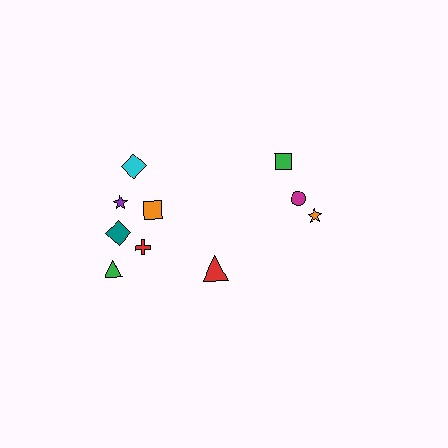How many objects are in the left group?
There are 7 objects.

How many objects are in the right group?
There are 3 objects.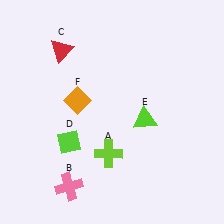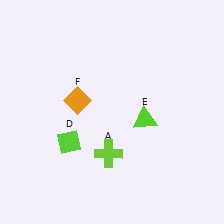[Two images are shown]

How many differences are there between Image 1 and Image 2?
There are 2 differences between the two images.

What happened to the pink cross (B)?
The pink cross (B) was removed in Image 2. It was in the bottom-left area of Image 1.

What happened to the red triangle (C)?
The red triangle (C) was removed in Image 2. It was in the top-left area of Image 1.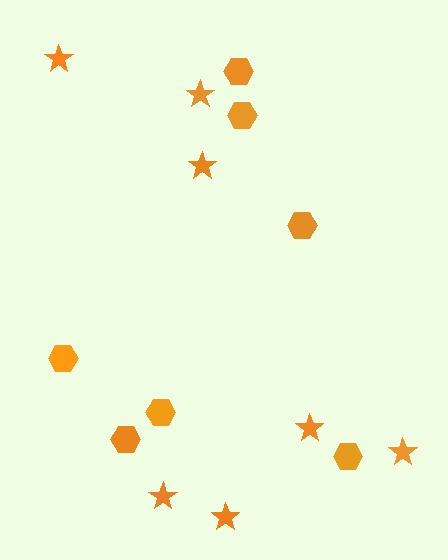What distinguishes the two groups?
There are 2 groups: one group of hexagons (7) and one group of stars (7).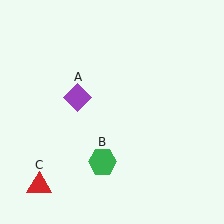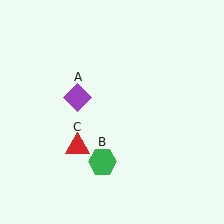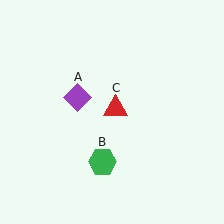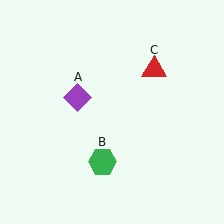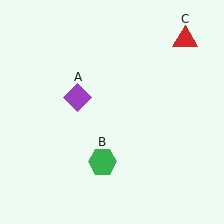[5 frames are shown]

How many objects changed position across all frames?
1 object changed position: red triangle (object C).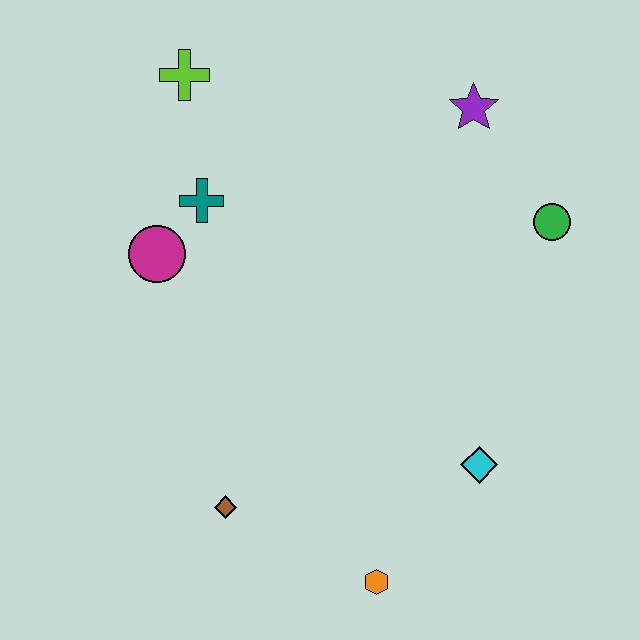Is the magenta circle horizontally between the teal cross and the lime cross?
No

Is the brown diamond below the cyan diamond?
Yes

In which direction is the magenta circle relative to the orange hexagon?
The magenta circle is above the orange hexagon.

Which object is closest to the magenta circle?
The teal cross is closest to the magenta circle.